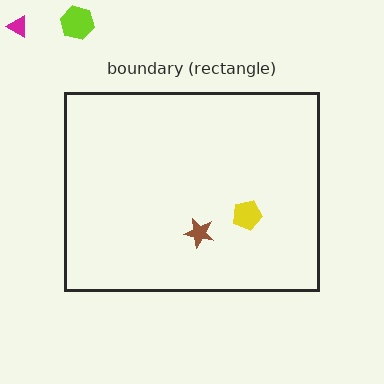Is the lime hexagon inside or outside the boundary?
Outside.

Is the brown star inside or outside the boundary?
Inside.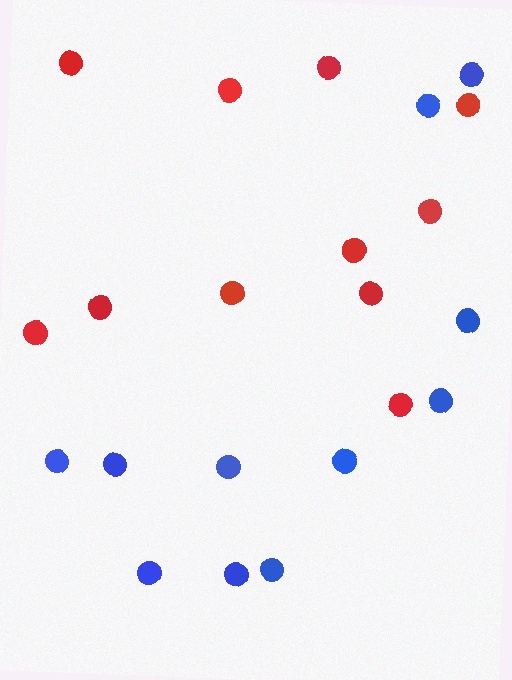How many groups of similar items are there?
There are 2 groups: one group of red circles (11) and one group of blue circles (11).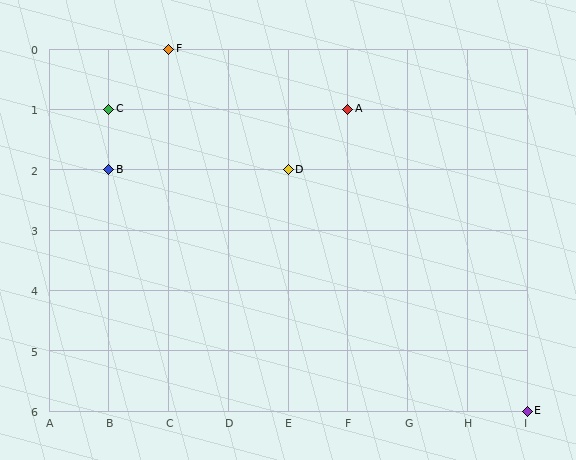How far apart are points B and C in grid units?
Points B and C are 1 row apart.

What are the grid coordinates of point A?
Point A is at grid coordinates (F, 1).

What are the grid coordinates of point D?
Point D is at grid coordinates (E, 2).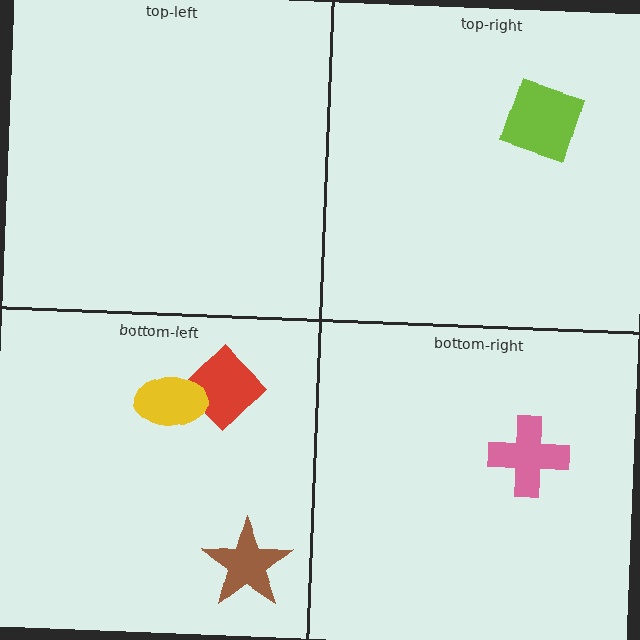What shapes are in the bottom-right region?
The pink cross.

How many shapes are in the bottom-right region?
1.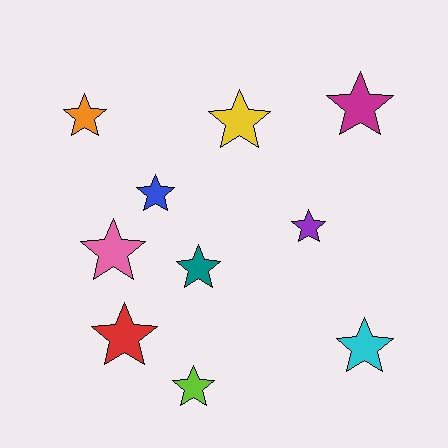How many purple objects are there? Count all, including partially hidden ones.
There is 1 purple object.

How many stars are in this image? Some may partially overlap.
There are 10 stars.